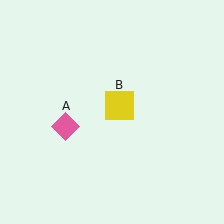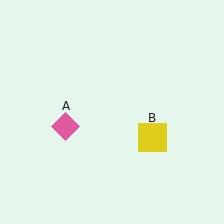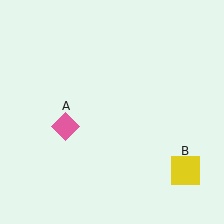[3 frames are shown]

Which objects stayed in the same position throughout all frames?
Pink diamond (object A) remained stationary.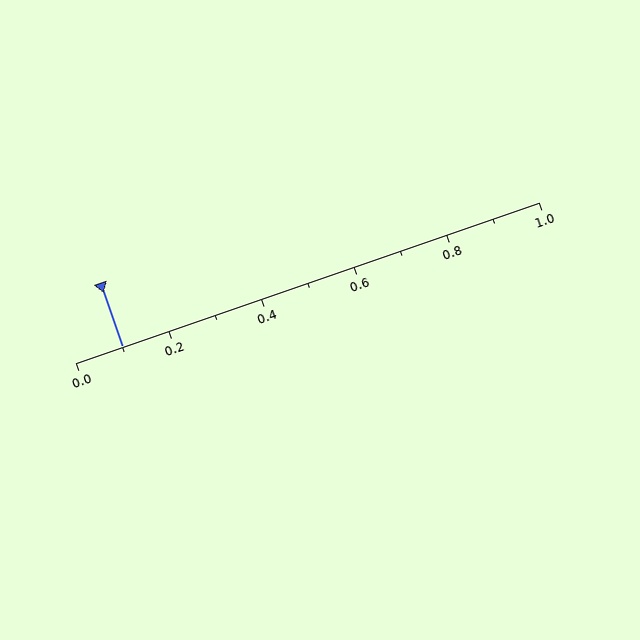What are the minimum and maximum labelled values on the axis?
The axis runs from 0.0 to 1.0.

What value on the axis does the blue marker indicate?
The marker indicates approximately 0.1.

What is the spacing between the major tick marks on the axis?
The major ticks are spaced 0.2 apart.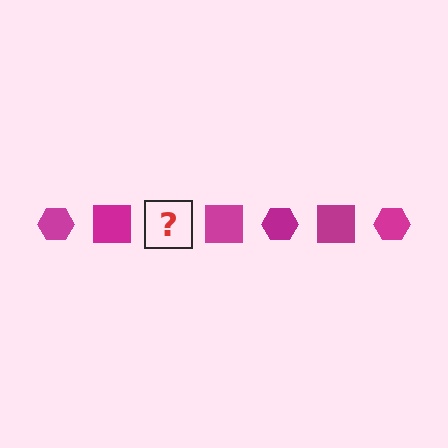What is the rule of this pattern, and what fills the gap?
The rule is that the pattern cycles through hexagon, square shapes in magenta. The gap should be filled with a magenta hexagon.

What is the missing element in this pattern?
The missing element is a magenta hexagon.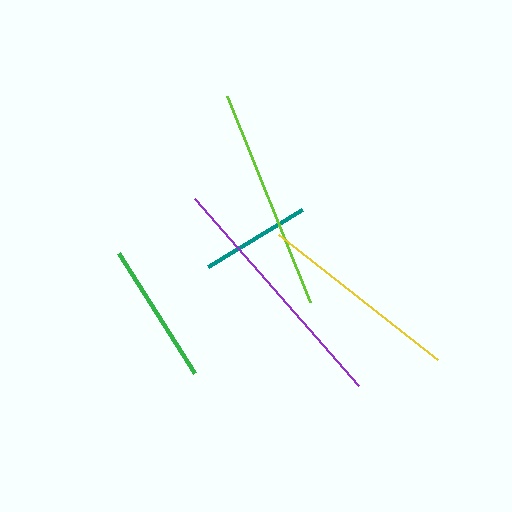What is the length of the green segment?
The green segment is approximately 142 pixels long.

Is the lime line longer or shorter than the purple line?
The purple line is longer than the lime line.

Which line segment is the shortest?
The teal line is the shortest at approximately 109 pixels.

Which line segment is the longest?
The purple line is the longest at approximately 249 pixels.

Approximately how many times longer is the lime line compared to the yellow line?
The lime line is approximately 1.1 times the length of the yellow line.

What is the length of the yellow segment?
The yellow segment is approximately 202 pixels long.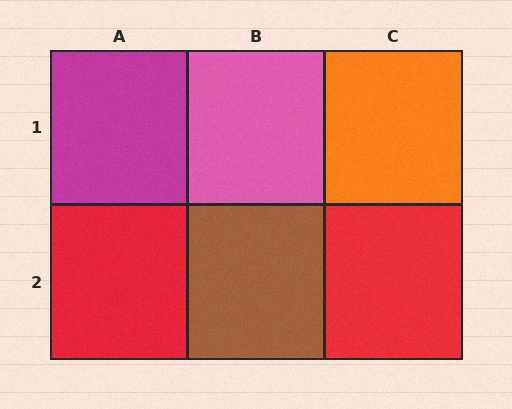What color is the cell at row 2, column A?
Red.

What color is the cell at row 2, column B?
Brown.